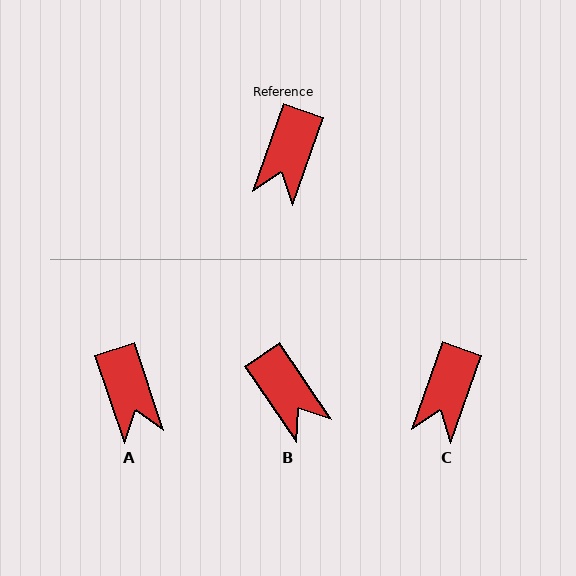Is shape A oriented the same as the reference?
No, it is off by about 38 degrees.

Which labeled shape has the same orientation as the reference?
C.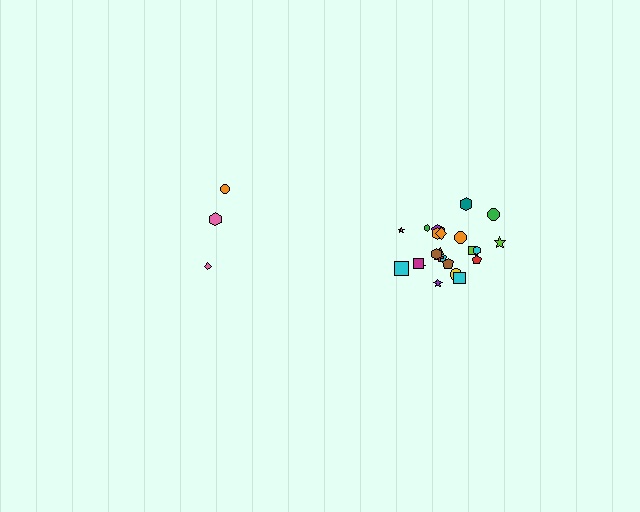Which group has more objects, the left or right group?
The right group.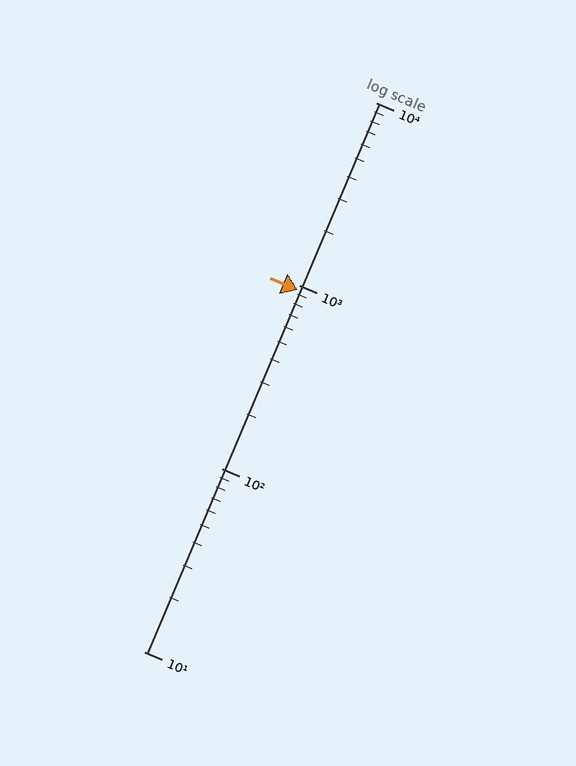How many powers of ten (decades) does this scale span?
The scale spans 3 decades, from 10 to 10000.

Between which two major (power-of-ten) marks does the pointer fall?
The pointer is between 100 and 1000.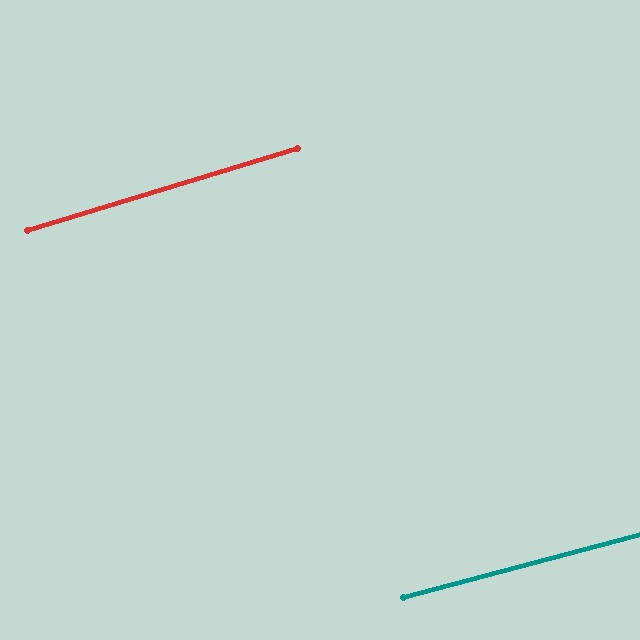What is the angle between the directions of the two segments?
Approximately 2 degrees.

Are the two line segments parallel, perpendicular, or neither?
Parallel — their directions differ by only 2.0°.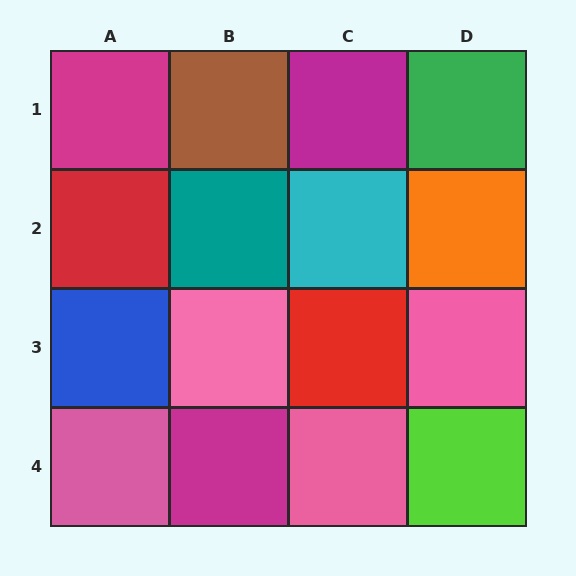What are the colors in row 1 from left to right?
Magenta, brown, magenta, green.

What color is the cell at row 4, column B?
Magenta.